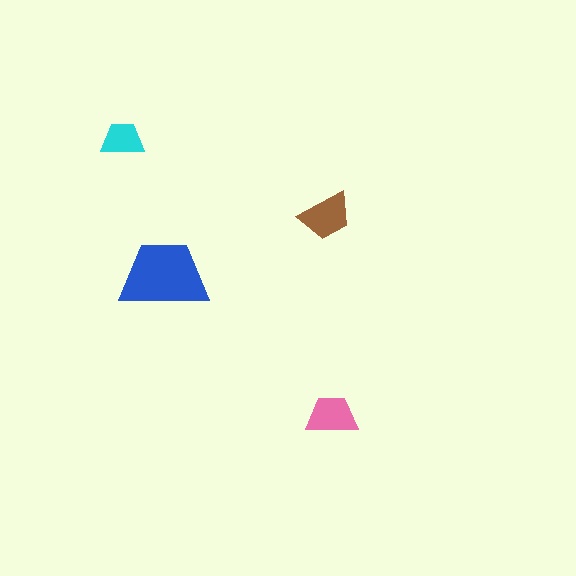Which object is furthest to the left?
The cyan trapezoid is leftmost.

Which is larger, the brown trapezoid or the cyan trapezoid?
The brown one.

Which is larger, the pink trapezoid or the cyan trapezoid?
The pink one.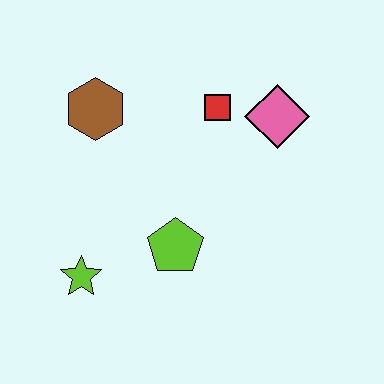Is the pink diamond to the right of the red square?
Yes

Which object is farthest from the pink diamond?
The lime star is farthest from the pink diamond.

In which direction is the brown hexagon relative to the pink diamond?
The brown hexagon is to the left of the pink diamond.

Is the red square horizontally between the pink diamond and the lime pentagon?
Yes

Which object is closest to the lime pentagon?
The lime star is closest to the lime pentagon.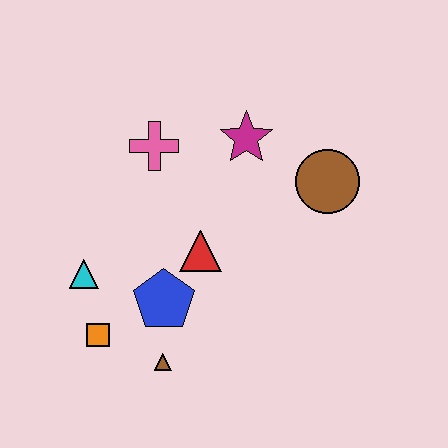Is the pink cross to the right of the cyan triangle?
Yes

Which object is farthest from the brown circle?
The orange square is farthest from the brown circle.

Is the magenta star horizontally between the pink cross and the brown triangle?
No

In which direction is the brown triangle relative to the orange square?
The brown triangle is to the right of the orange square.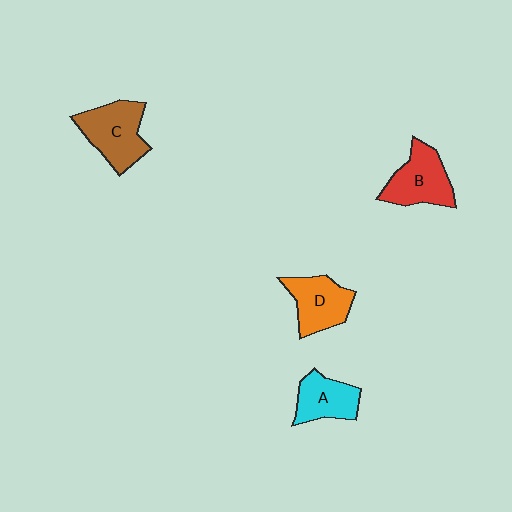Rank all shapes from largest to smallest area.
From largest to smallest: C (brown), B (red), D (orange), A (cyan).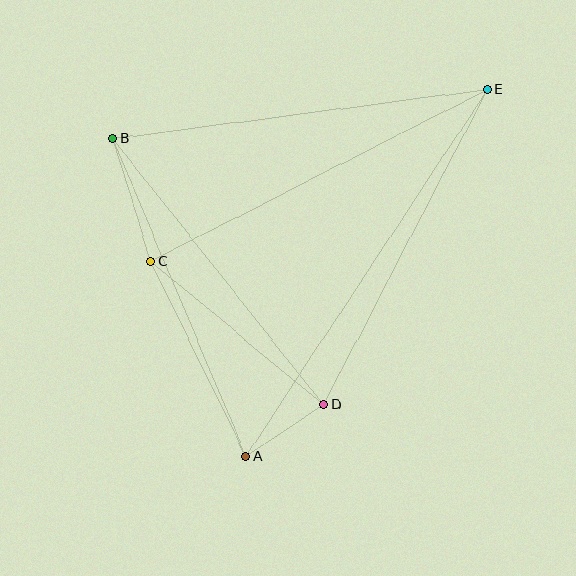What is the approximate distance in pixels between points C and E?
The distance between C and E is approximately 377 pixels.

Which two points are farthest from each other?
Points A and E are farthest from each other.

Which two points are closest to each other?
Points A and D are closest to each other.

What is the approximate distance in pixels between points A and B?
The distance between A and B is approximately 344 pixels.